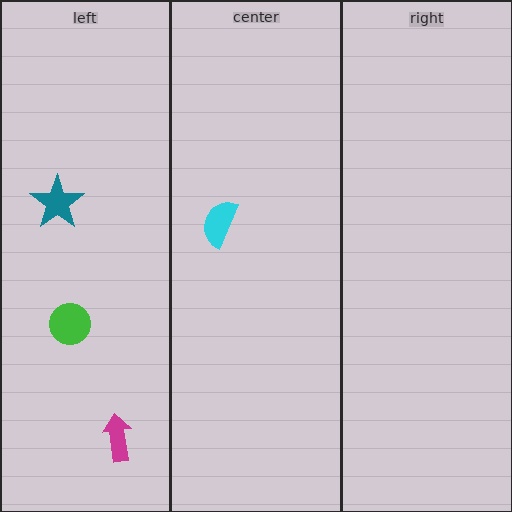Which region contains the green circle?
The left region.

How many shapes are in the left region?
3.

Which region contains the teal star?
The left region.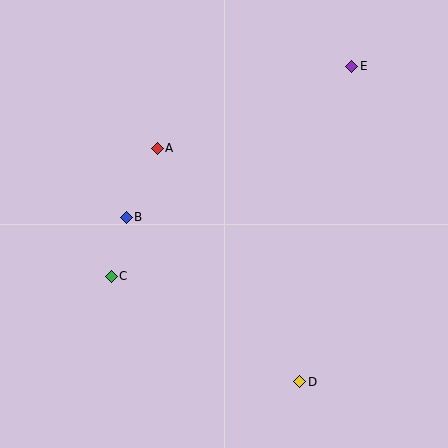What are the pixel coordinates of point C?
Point C is at (111, 276).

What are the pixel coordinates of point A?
Point A is at (157, 148).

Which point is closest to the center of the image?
Point B at (126, 217) is closest to the center.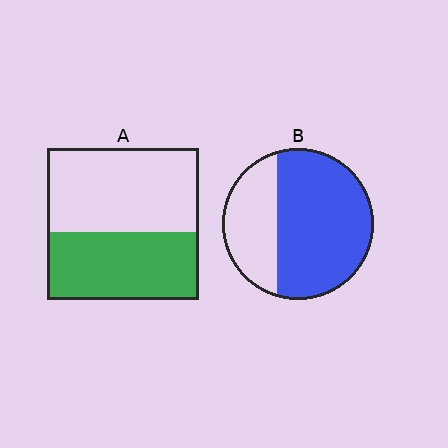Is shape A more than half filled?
No.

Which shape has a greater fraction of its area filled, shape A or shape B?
Shape B.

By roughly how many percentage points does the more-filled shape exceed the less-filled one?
By roughly 25 percentage points (B over A).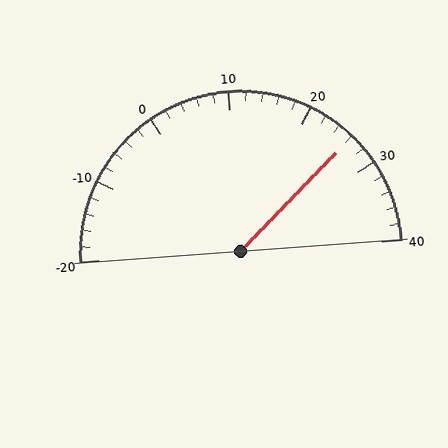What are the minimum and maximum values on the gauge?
The gauge ranges from -20 to 40.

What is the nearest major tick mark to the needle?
The nearest major tick mark is 30.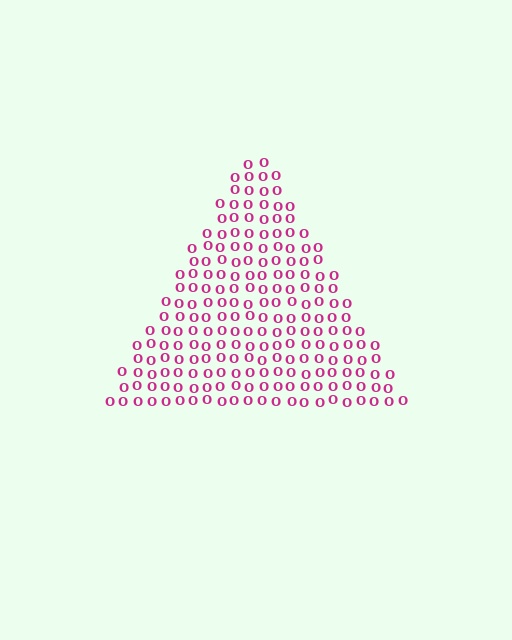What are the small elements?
The small elements are letter O's.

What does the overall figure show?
The overall figure shows a triangle.